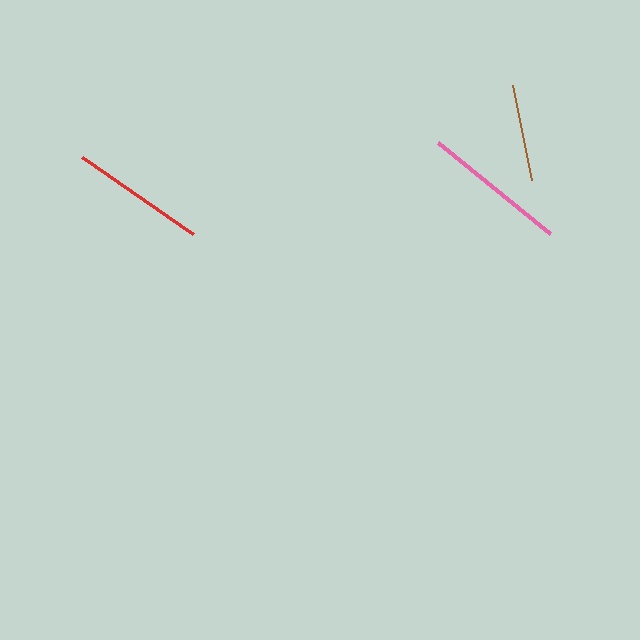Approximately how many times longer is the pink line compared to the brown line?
The pink line is approximately 1.5 times the length of the brown line.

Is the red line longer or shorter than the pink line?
The pink line is longer than the red line.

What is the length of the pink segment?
The pink segment is approximately 145 pixels long.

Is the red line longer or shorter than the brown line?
The red line is longer than the brown line.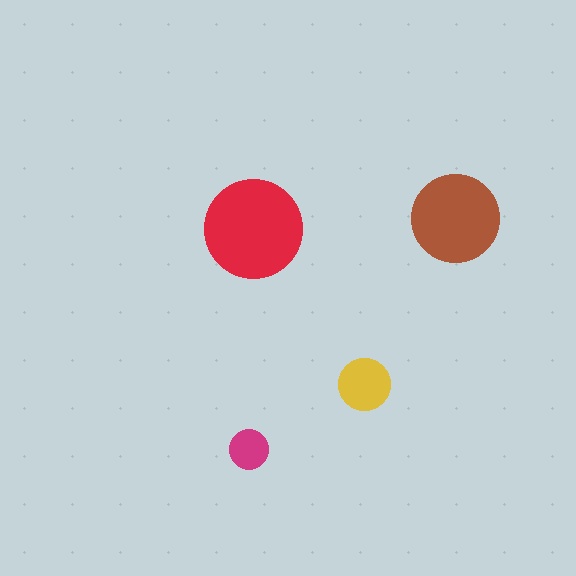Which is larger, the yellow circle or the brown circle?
The brown one.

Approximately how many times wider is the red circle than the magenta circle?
About 2.5 times wider.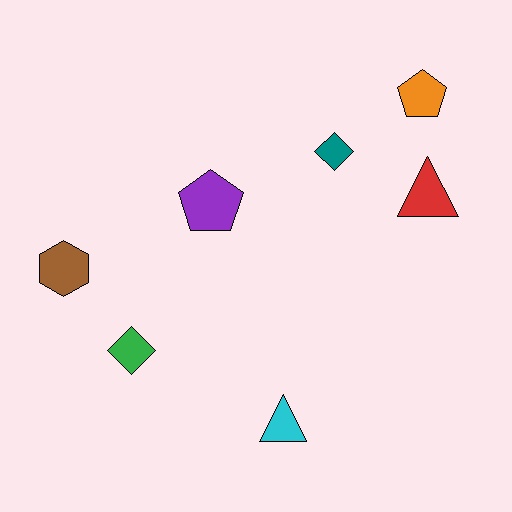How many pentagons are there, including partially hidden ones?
There are 2 pentagons.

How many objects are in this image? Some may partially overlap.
There are 7 objects.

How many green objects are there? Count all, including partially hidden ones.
There is 1 green object.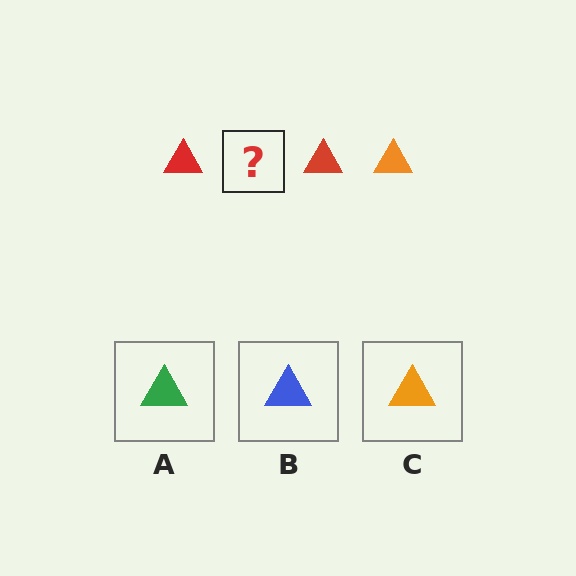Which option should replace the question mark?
Option C.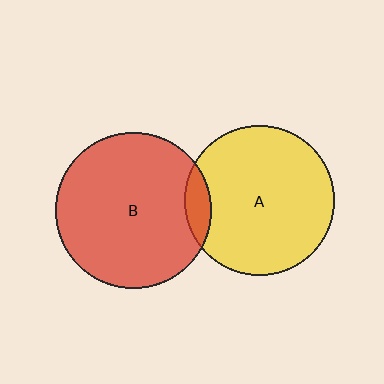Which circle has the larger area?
Circle B (red).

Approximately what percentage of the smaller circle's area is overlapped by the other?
Approximately 10%.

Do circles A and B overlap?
Yes.